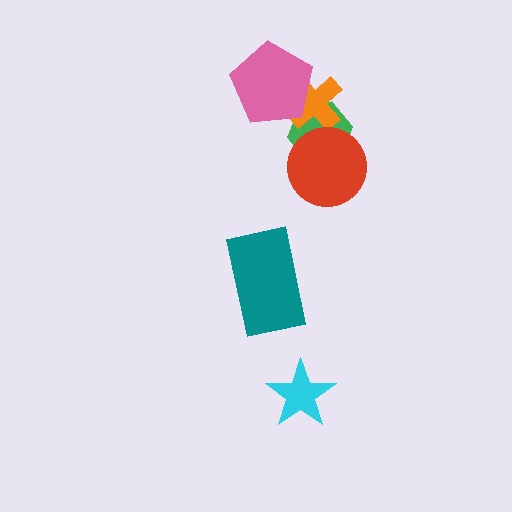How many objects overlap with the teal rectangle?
0 objects overlap with the teal rectangle.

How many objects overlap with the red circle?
1 object overlaps with the red circle.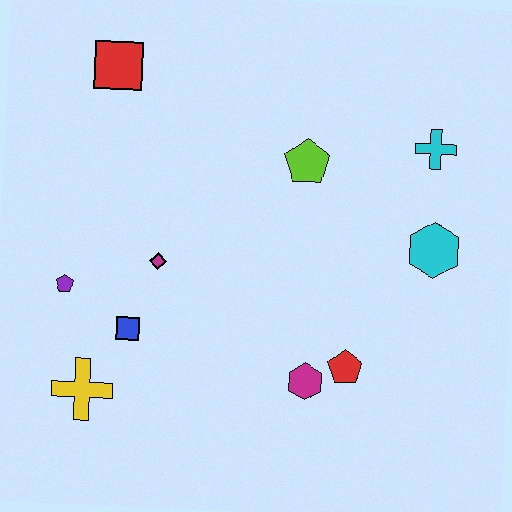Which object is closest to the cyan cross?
The cyan hexagon is closest to the cyan cross.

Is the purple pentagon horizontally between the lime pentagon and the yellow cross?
No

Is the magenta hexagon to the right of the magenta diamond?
Yes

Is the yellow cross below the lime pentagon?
Yes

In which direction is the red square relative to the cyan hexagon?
The red square is to the left of the cyan hexagon.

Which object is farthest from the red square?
The red pentagon is farthest from the red square.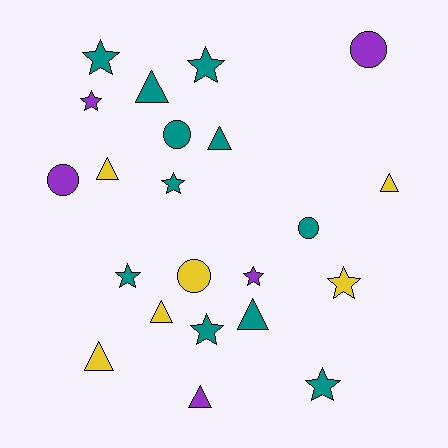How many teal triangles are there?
There are 3 teal triangles.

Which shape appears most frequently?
Star, with 9 objects.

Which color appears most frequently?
Teal, with 11 objects.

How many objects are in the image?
There are 22 objects.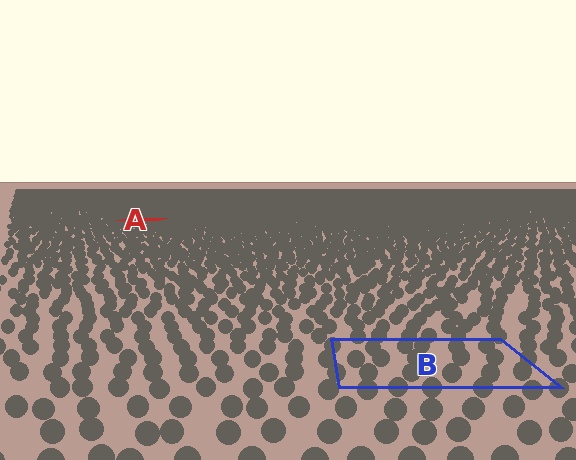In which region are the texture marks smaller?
The texture marks are smaller in region A, because it is farther away.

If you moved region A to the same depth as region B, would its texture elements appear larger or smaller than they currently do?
They would appear larger. At a closer depth, the same texture elements are projected at a bigger on-screen size.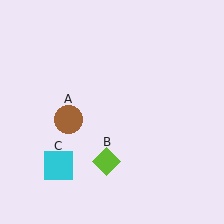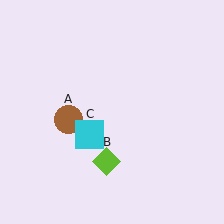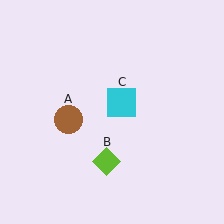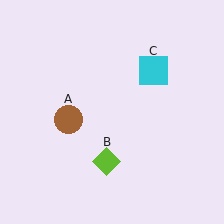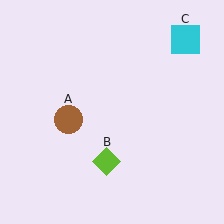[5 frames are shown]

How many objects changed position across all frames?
1 object changed position: cyan square (object C).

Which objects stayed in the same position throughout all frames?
Brown circle (object A) and lime diamond (object B) remained stationary.